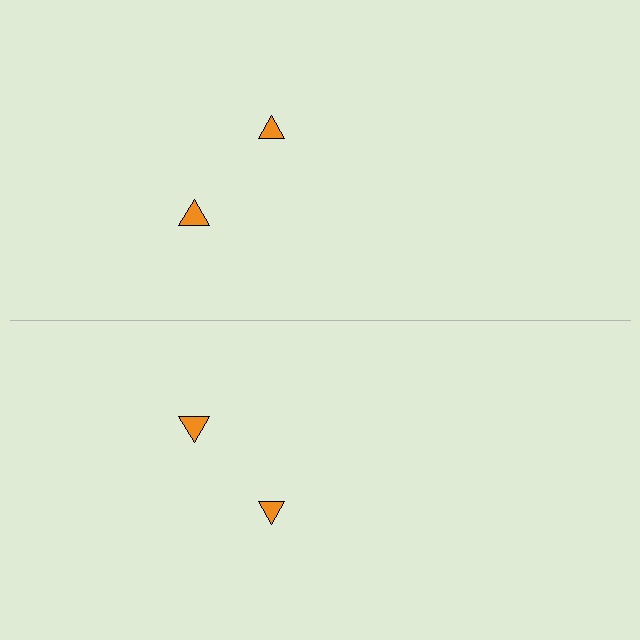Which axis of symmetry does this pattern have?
The pattern has a horizontal axis of symmetry running through the center of the image.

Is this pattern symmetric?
Yes, this pattern has bilateral (reflection) symmetry.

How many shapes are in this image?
There are 4 shapes in this image.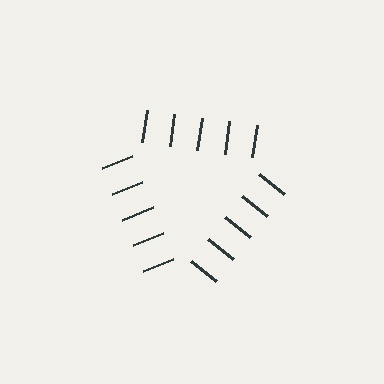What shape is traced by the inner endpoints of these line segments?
An illusory triangle — the line segments terminate on its edges but no continuous stroke is drawn.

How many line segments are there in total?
15 — 5 along each of the 3 edges.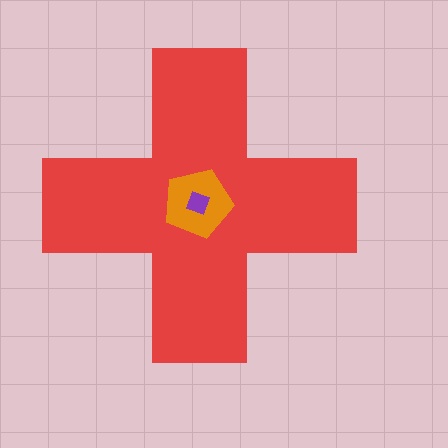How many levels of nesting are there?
3.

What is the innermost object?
The purple square.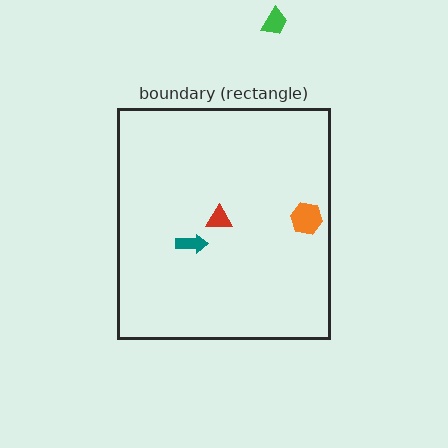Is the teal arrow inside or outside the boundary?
Inside.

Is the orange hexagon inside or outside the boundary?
Inside.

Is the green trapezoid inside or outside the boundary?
Outside.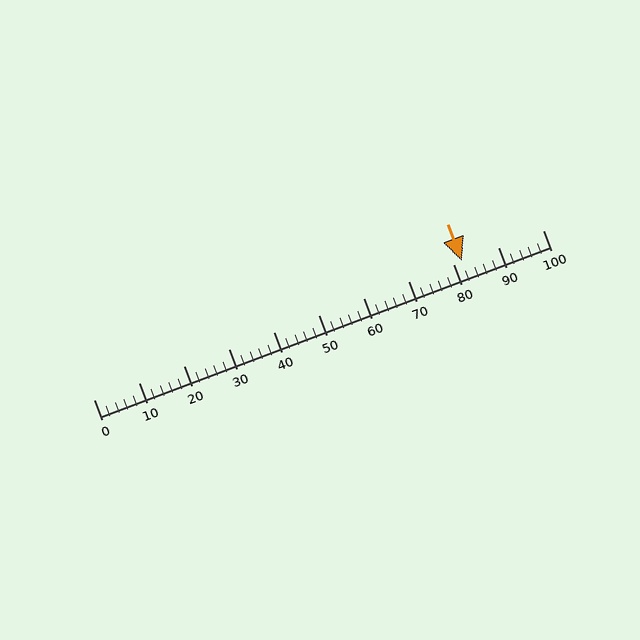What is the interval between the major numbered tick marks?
The major tick marks are spaced 10 units apart.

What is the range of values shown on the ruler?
The ruler shows values from 0 to 100.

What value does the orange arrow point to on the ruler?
The orange arrow points to approximately 82.